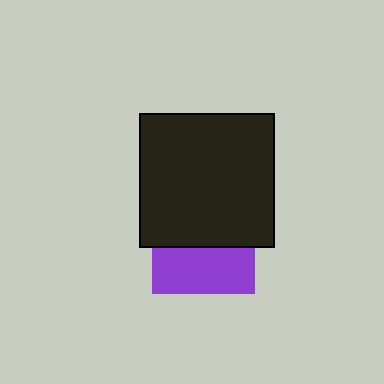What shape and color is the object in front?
The object in front is a black square.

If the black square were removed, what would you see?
You would see the complete purple square.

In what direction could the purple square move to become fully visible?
The purple square could move down. That would shift it out from behind the black square entirely.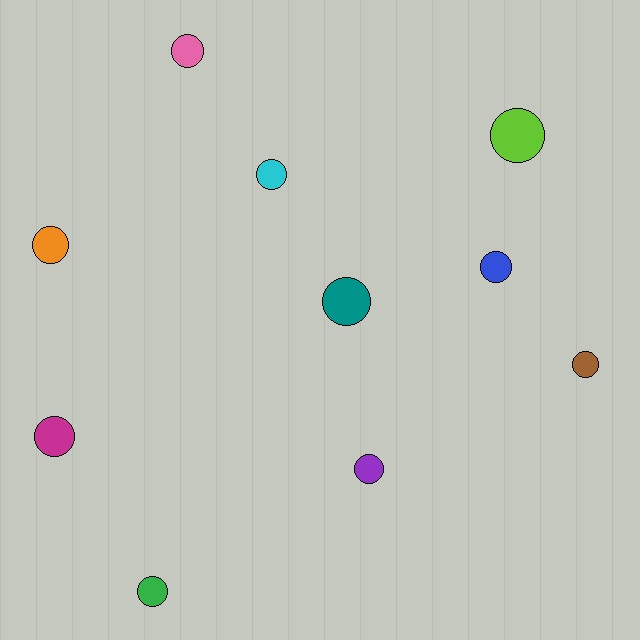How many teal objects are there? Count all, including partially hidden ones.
There is 1 teal object.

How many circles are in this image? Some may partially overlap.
There are 10 circles.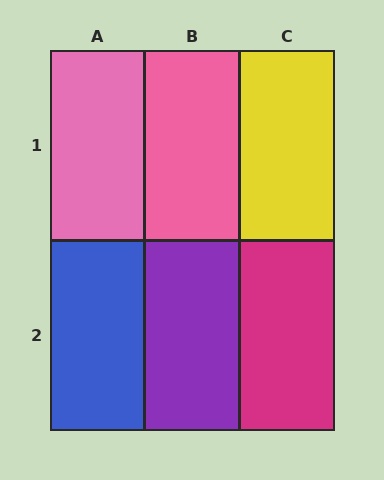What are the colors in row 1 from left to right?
Pink, pink, yellow.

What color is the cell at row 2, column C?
Magenta.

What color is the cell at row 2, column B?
Purple.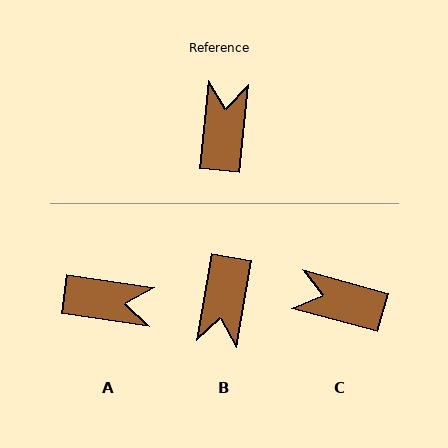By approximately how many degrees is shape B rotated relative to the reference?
Approximately 176 degrees counter-clockwise.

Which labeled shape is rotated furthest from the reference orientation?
B, about 176 degrees away.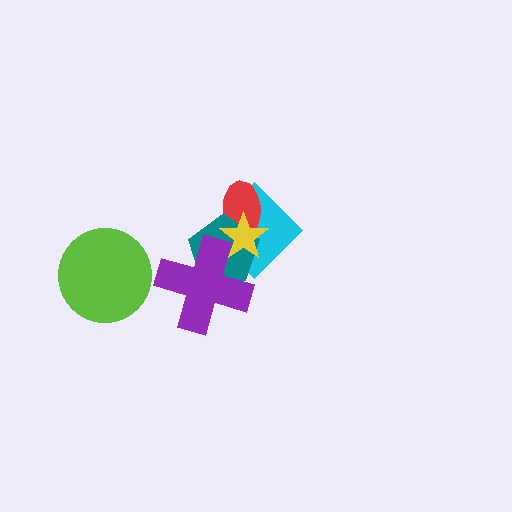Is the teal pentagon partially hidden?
Yes, it is partially covered by another shape.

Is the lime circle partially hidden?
No, no other shape covers it.